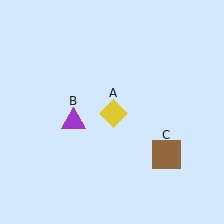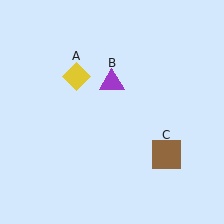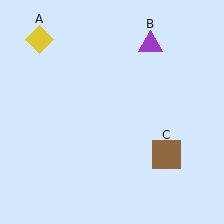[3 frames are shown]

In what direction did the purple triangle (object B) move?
The purple triangle (object B) moved up and to the right.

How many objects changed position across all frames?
2 objects changed position: yellow diamond (object A), purple triangle (object B).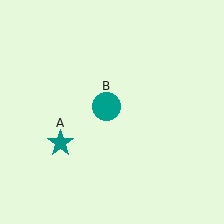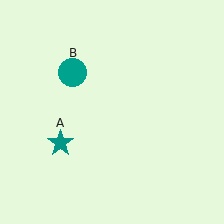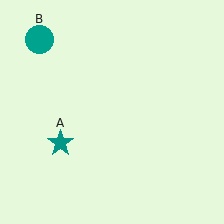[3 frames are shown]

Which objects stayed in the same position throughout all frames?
Teal star (object A) remained stationary.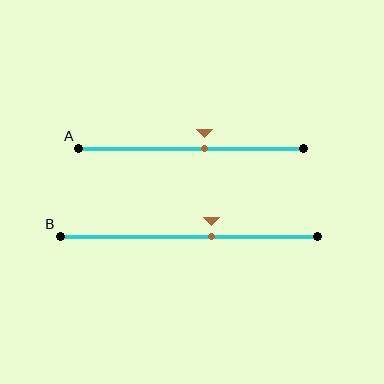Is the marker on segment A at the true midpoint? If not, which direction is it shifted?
No, the marker on segment A is shifted to the right by about 6% of the segment length.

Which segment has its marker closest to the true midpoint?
Segment A has its marker closest to the true midpoint.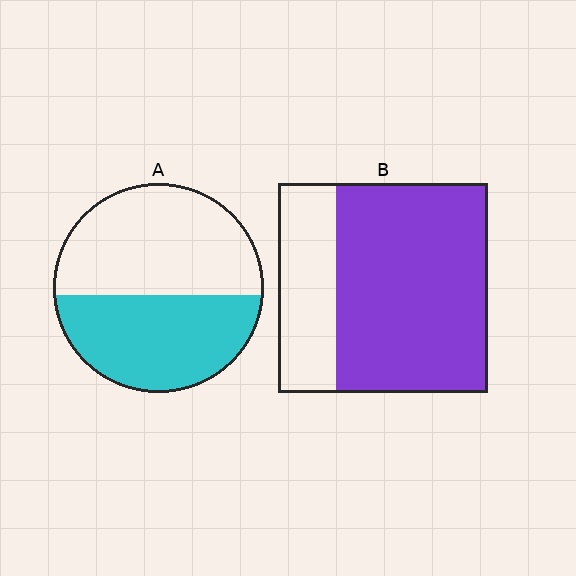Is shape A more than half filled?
No.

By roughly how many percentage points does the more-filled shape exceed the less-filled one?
By roughly 25 percentage points (B over A).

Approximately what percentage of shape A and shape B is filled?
A is approximately 45% and B is approximately 70%.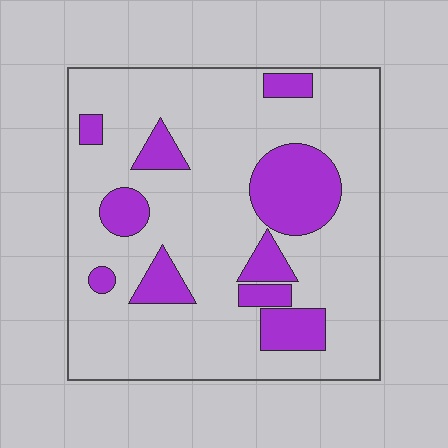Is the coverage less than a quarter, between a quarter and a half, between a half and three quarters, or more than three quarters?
Less than a quarter.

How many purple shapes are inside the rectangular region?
10.